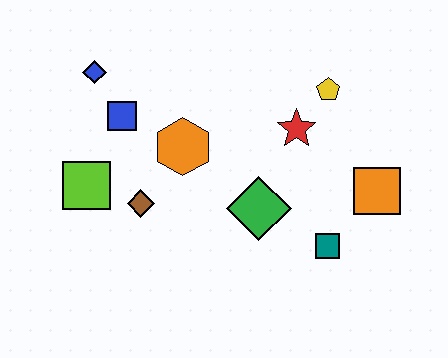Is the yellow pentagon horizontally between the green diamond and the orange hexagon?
No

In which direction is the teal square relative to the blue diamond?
The teal square is to the right of the blue diamond.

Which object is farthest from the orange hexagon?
The orange square is farthest from the orange hexagon.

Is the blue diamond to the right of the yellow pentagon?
No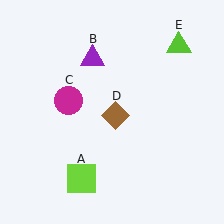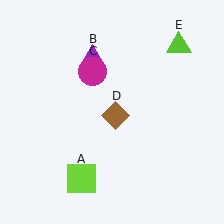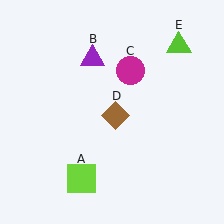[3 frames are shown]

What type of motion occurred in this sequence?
The magenta circle (object C) rotated clockwise around the center of the scene.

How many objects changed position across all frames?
1 object changed position: magenta circle (object C).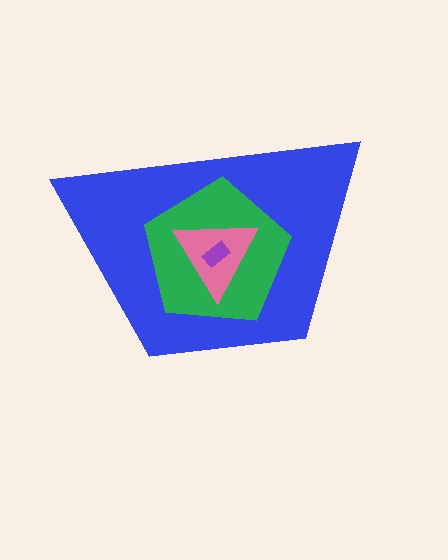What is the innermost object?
The purple rectangle.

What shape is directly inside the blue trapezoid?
The green pentagon.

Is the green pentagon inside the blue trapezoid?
Yes.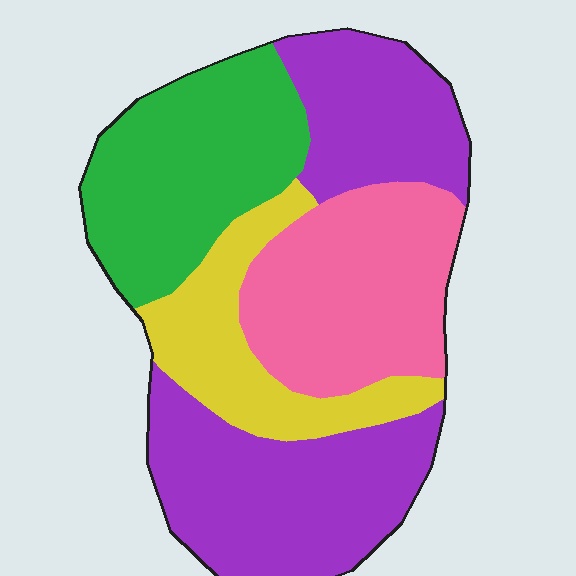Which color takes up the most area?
Purple, at roughly 40%.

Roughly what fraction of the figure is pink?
Pink covers about 25% of the figure.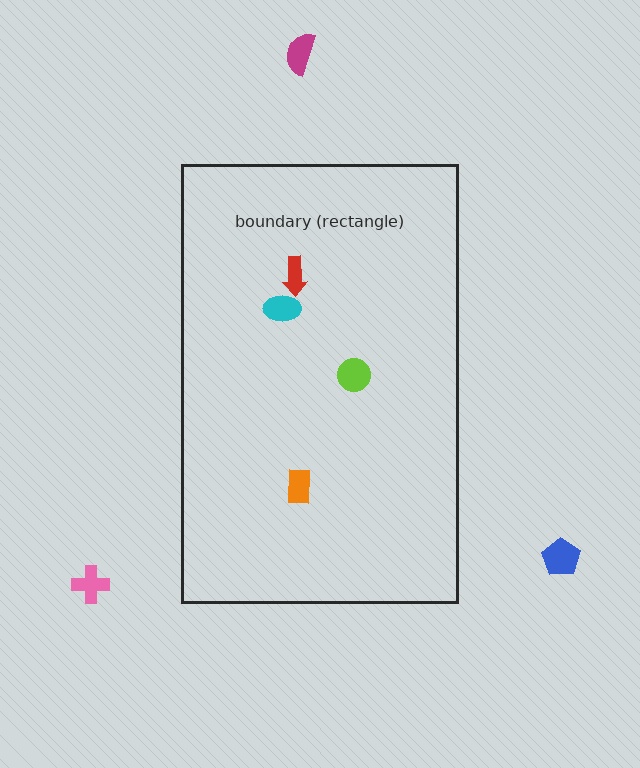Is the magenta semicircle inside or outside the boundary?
Outside.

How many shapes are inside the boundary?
4 inside, 3 outside.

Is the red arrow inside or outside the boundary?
Inside.